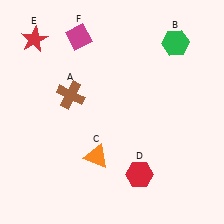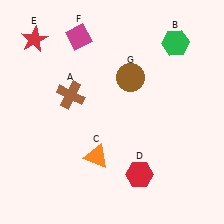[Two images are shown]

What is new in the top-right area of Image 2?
A brown circle (G) was added in the top-right area of Image 2.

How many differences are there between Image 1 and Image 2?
There is 1 difference between the two images.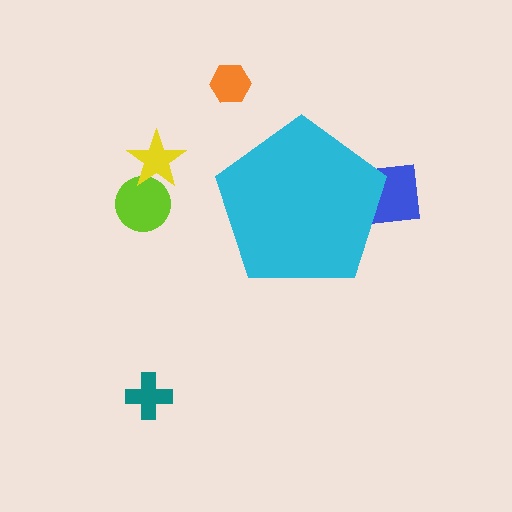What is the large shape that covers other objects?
A cyan pentagon.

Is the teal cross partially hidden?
No, the teal cross is fully visible.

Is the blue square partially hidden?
Yes, the blue square is partially hidden behind the cyan pentagon.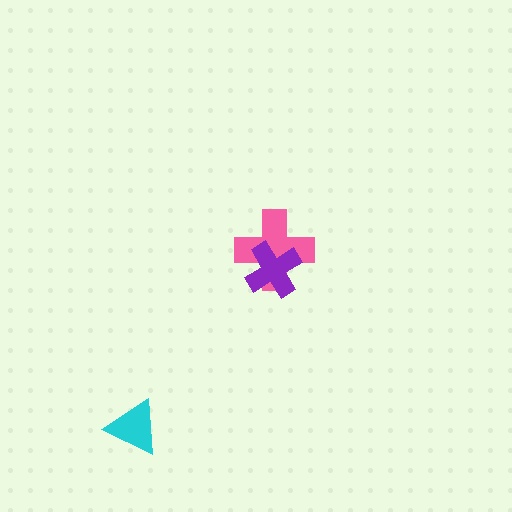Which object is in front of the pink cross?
The purple cross is in front of the pink cross.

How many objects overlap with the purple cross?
1 object overlaps with the purple cross.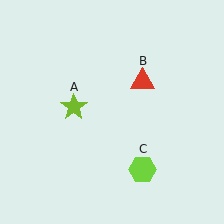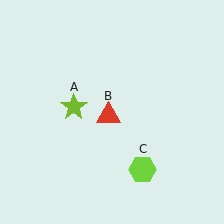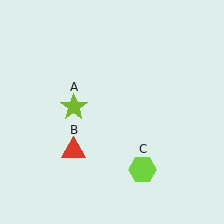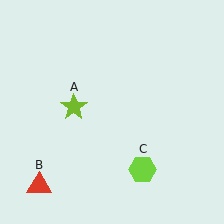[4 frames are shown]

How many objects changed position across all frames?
1 object changed position: red triangle (object B).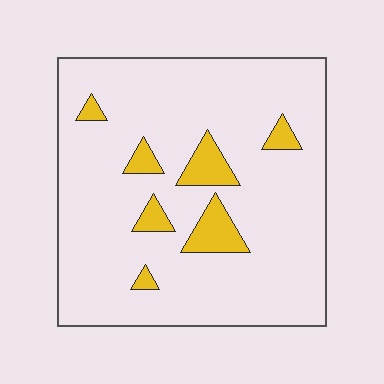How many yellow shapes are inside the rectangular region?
7.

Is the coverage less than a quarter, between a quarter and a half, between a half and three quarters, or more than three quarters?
Less than a quarter.